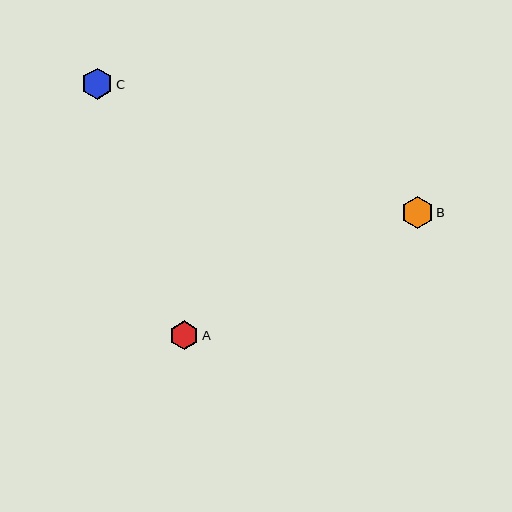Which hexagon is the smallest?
Hexagon A is the smallest with a size of approximately 29 pixels.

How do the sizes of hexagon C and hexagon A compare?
Hexagon C and hexagon A are approximately the same size.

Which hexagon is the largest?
Hexagon B is the largest with a size of approximately 32 pixels.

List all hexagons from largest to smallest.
From largest to smallest: B, C, A.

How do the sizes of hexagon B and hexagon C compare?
Hexagon B and hexagon C are approximately the same size.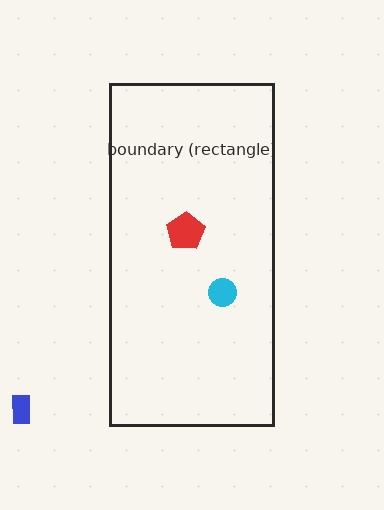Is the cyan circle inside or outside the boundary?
Inside.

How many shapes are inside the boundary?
2 inside, 1 outside.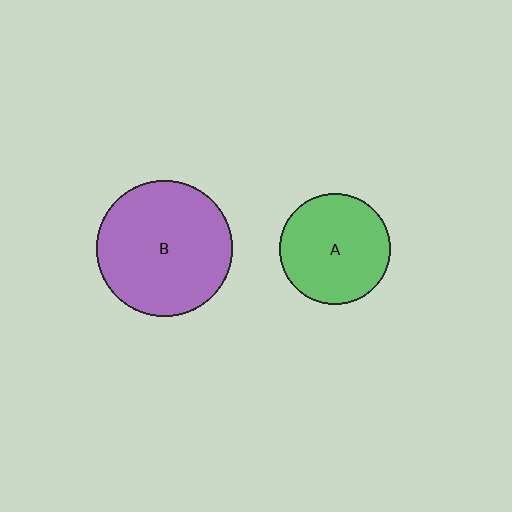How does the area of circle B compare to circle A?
Approximately 1.5 times.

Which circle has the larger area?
Circle B (purple).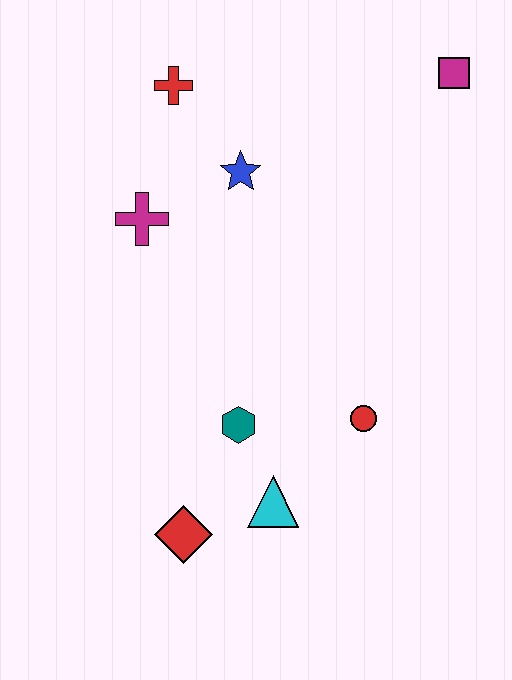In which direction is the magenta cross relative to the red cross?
The magenta cross is below the red cross.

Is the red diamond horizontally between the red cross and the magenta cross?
No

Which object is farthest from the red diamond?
The magenta square is farthest from the red diamond.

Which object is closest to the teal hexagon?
The cyan triangle is closest to the teal hexagon.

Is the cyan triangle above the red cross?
No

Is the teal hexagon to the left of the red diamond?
No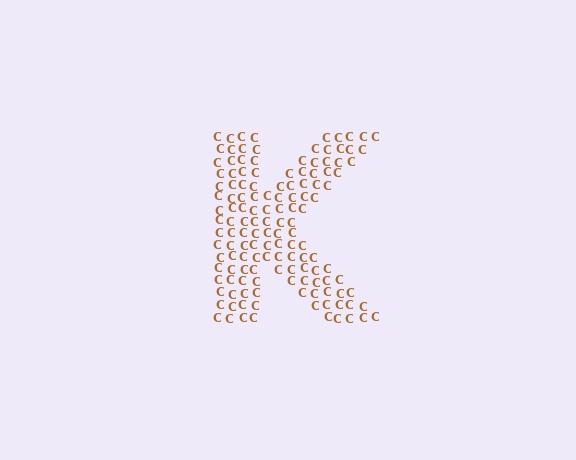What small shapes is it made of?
It is made of small letter C's.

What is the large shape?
The large shape is the letter K.